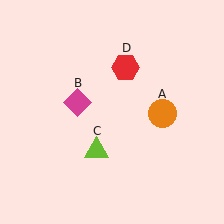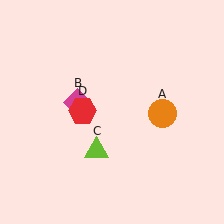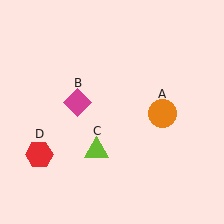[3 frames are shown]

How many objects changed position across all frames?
1 object changed position: red hexagon (object D).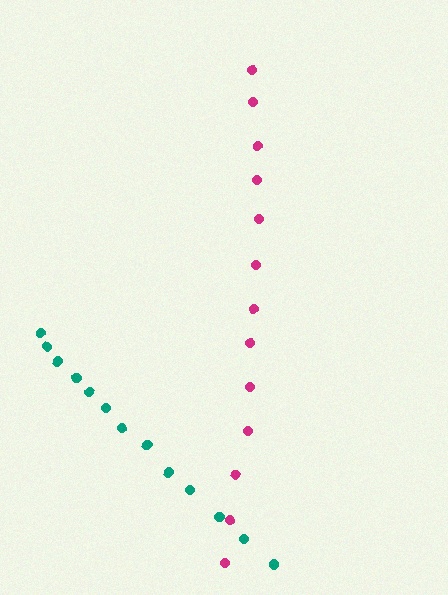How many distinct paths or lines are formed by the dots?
There are 2 distinct paths.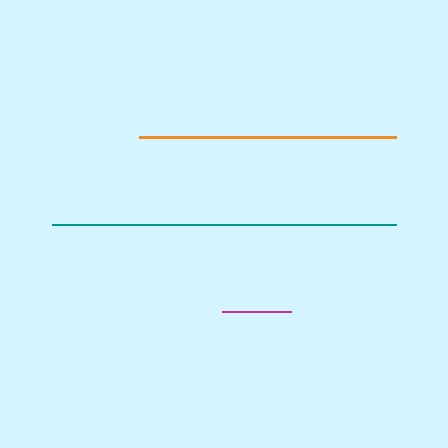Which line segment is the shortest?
The magenta line is the shortest at approximately 70 pixels.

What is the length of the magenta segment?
The magenta segment is approximately 70 pixels long.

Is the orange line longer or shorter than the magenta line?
The orange line is longer than the magenta line.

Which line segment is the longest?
The teal line is the longest at approximately 345 pixels.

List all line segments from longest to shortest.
From longest to shortest: teal, orange, magenta.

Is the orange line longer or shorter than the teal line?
The teal line is longer than the orange line.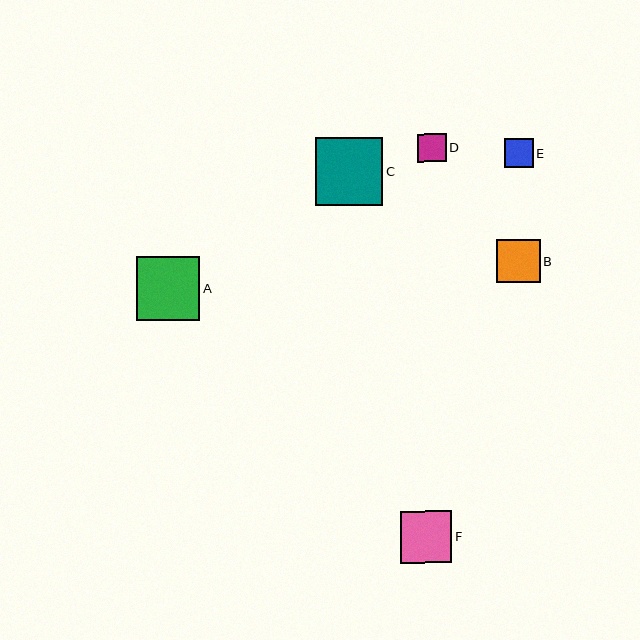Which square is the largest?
Square C is the largest with a size of approximately 68 pixels.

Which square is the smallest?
Square D is the smallest with a size of approximately 29 pixels.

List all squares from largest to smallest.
From largest to smallest: C, A, F, B, E, D.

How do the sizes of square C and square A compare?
Square C and square A are approximately the same size.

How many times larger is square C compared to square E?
Square C is approximately 2.3 times the size of square E.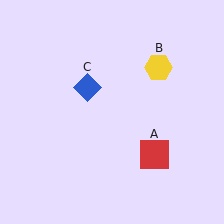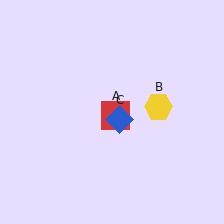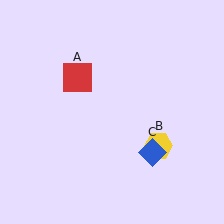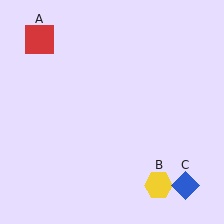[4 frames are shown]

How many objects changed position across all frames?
3 objects changed position: red square (object A), yellow hexagon (object B), blue diamond (object C).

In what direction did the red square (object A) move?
The red square (object A) moved up and to the left.